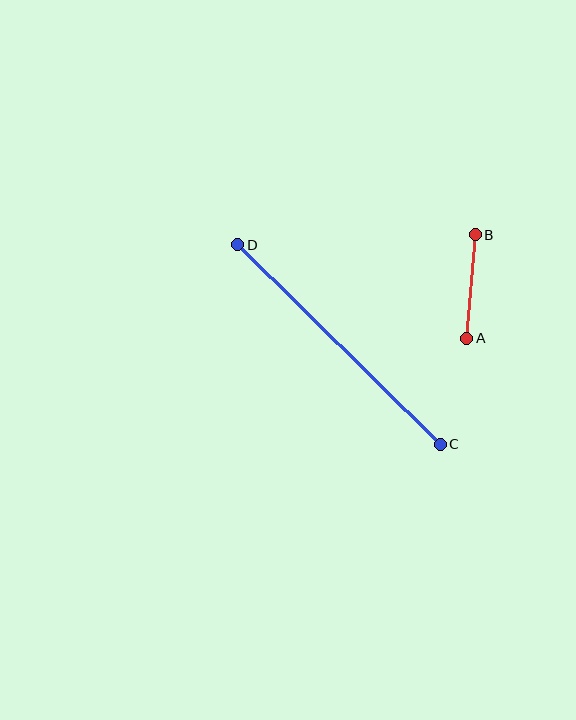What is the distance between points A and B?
The distance is approximately 103 pixels.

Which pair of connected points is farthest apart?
Points C and D are farthest apart.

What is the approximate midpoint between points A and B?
The midpoint is at approximately (471, 287) pixels.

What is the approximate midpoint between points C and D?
The midpoint is at approximately (339, 344) pixels.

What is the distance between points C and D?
The distance is approximately 284 pixels.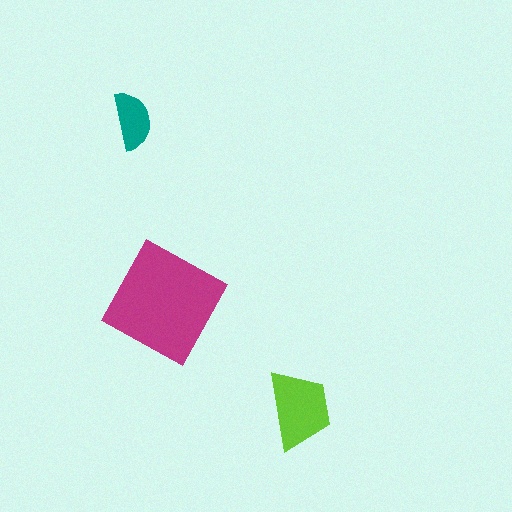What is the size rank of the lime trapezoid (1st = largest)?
2nd.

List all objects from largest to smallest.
The magenta square, the lime trapezoid, the teal semicircle.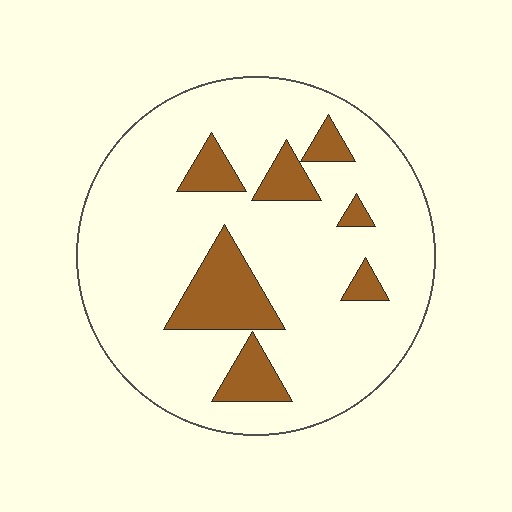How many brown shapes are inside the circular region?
7.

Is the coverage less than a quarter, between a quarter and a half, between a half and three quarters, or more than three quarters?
Less than a quarter.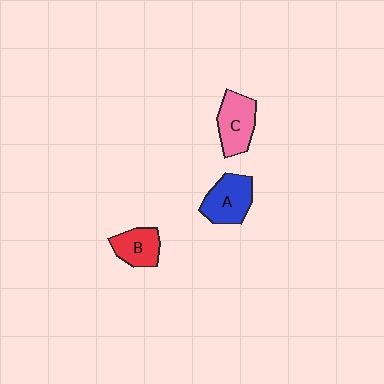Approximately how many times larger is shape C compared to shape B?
Approximately 1.3 times.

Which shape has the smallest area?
Shape B (red).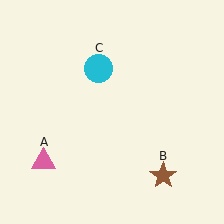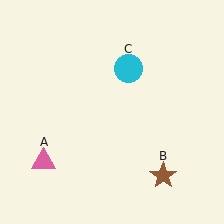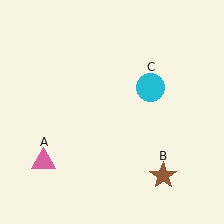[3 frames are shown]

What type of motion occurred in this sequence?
The cyan circle (object C) rotated clockwise around the center of the scene.